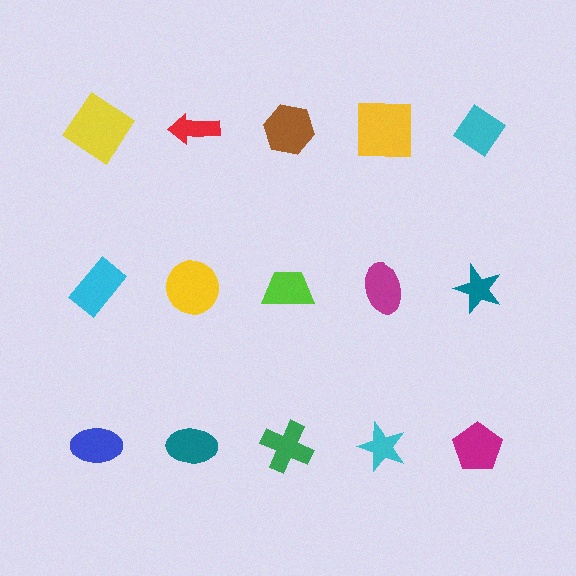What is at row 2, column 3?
A lime trapezoid.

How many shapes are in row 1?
5 shapes.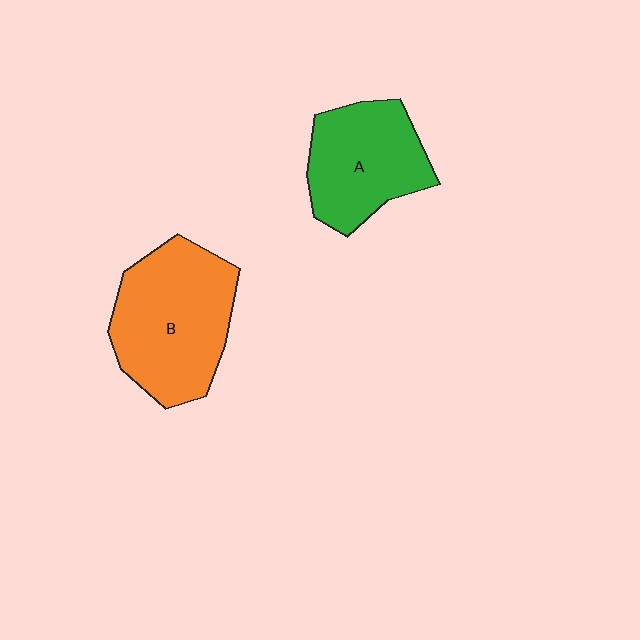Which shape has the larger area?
Shape B (orange).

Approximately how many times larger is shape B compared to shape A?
Approximately 1.3 times.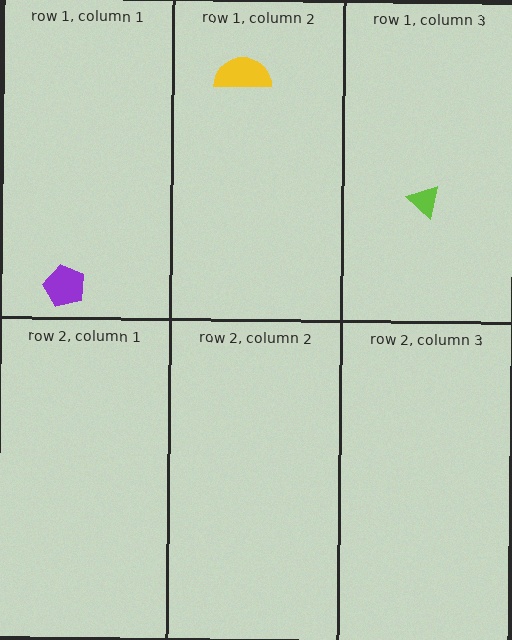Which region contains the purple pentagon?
The row 1, column 1 region.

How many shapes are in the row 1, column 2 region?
1.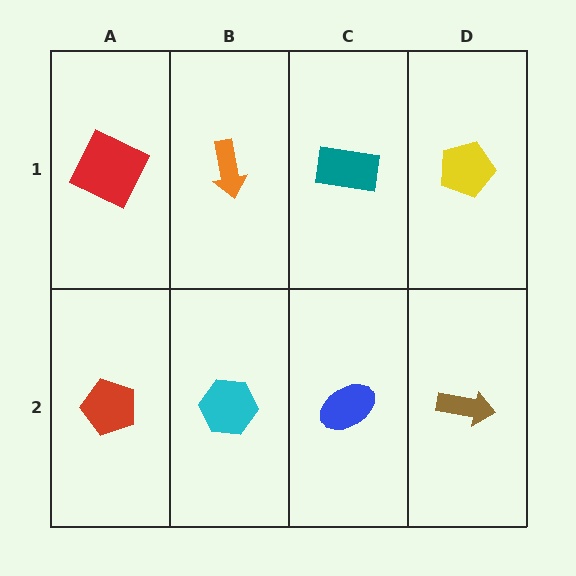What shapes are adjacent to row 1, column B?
A cyan hexagon (row 2, column B), a red square (row 1, column A), a teal rectangle (row 1, column C).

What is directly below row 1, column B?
A cyan hexagon.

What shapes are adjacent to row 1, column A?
A red pentagon (row 2, column A), an orange arrow (row 1, column B).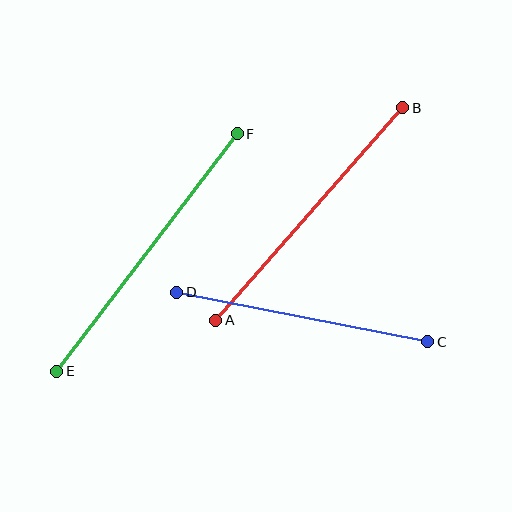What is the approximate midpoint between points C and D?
The midpoint is at approximately (302, 317) pixels.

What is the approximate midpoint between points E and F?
The midpoint is at approximately (147, 252) pixels.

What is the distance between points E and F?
The distance is approximately 299 pixels.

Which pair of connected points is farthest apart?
Points E and F are farthest apart.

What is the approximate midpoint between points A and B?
The midpoint is at approximately (309, 214) pixels.